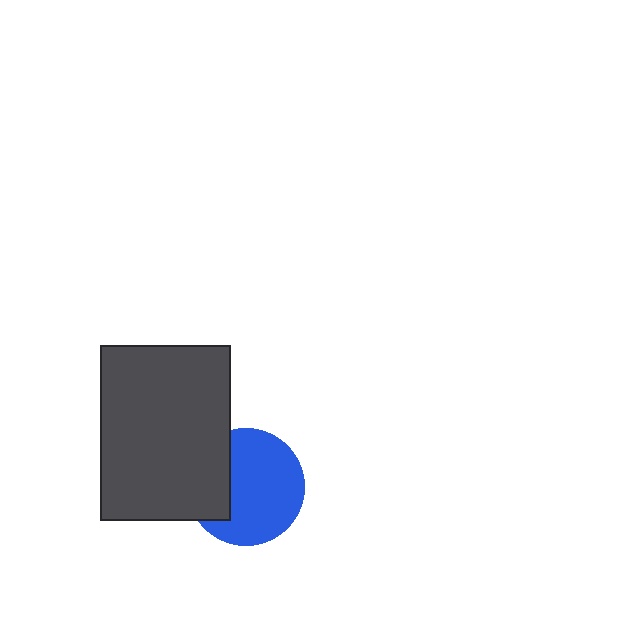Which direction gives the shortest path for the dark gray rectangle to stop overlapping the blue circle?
Moving left gives the shortest separation.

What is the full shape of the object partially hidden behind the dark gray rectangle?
The partially hidden object is a blue circle.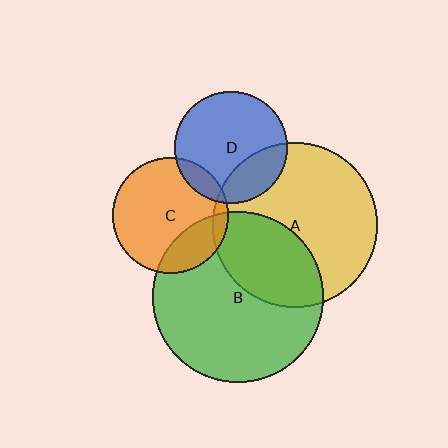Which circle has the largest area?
Circle B (green).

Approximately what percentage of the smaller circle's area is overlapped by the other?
Approximately 10%.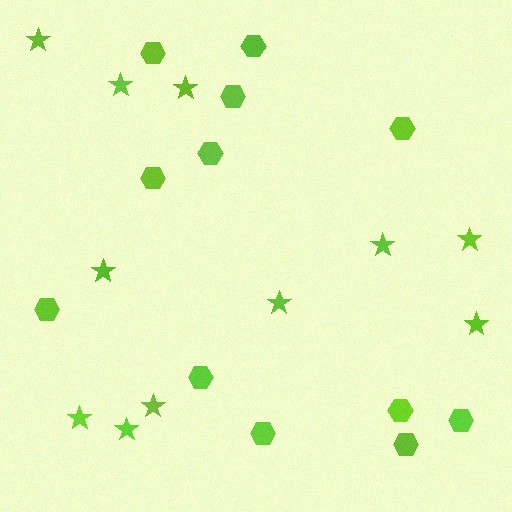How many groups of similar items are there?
There are 2 groups: one group of hexagons (12) and one group of stars (11).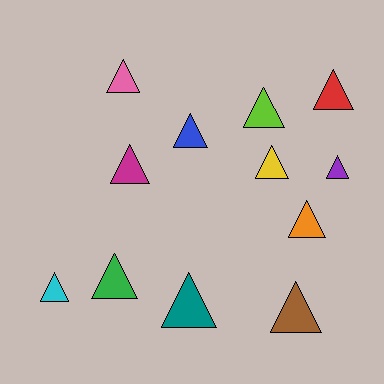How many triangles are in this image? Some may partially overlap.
There are 12 triangles.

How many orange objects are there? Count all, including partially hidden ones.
There is 1 orange object.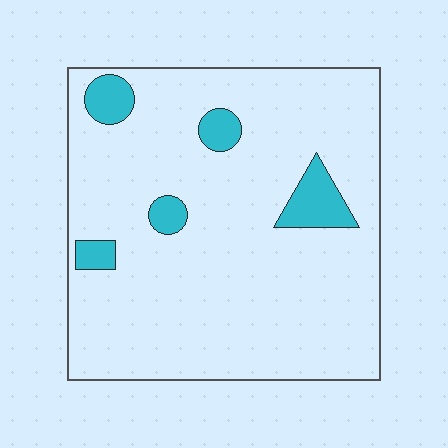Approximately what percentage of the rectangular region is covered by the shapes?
Approximately 10%.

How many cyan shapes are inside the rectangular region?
5.